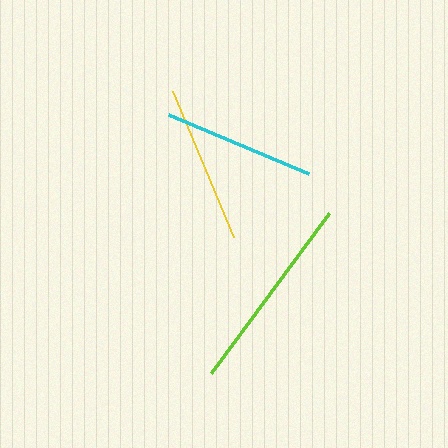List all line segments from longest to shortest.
From longest to shortest: lime, yellow, cyan.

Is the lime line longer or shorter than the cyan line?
The lime line is longer than the cyan line.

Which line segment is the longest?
The lime line is the longest at approximately 199 pixels.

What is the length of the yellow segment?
The yellow segment is approximately 158 pixels long.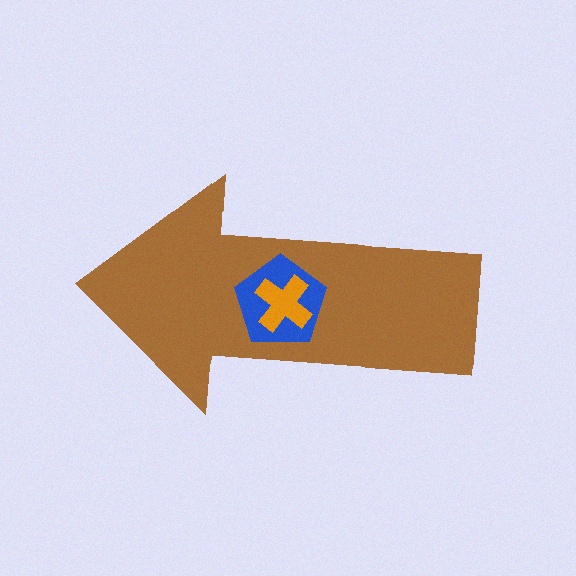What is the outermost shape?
The brown arrow.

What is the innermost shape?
The orange cross.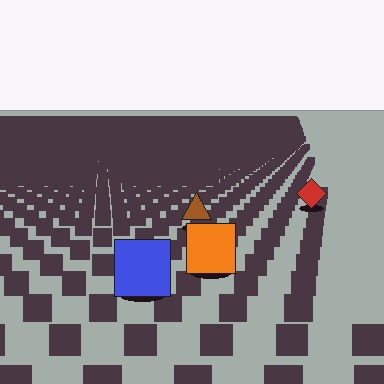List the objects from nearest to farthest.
From nearest to farthest: the blue square, the orange square, the brown triangle, the red diamond.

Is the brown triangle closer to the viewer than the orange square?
No. The orange square is closer — you can tell from the texture gradient: the ground texture is coarser near it.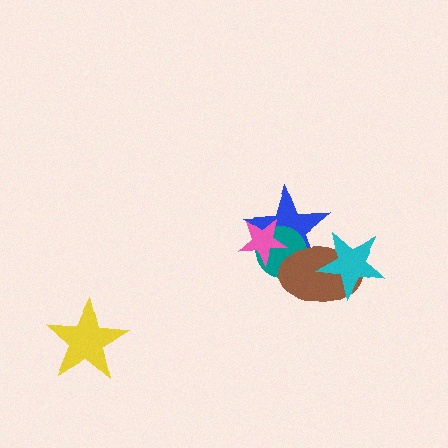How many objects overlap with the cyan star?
2 objects overlap with the cyan star.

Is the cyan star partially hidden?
No, no other shape covers it.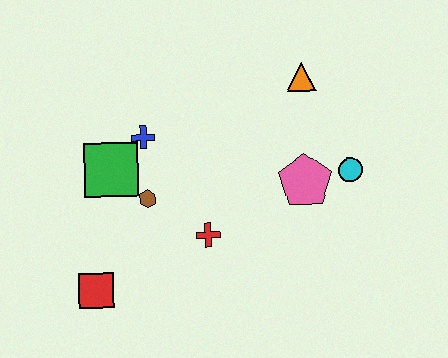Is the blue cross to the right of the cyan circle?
No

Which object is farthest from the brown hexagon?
The cyan circle is farthest from the brown hexagon.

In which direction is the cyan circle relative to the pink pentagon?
The cyan circle is to the right of the pink pentagon.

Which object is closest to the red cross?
The brown hexagon is closest to the red cross.